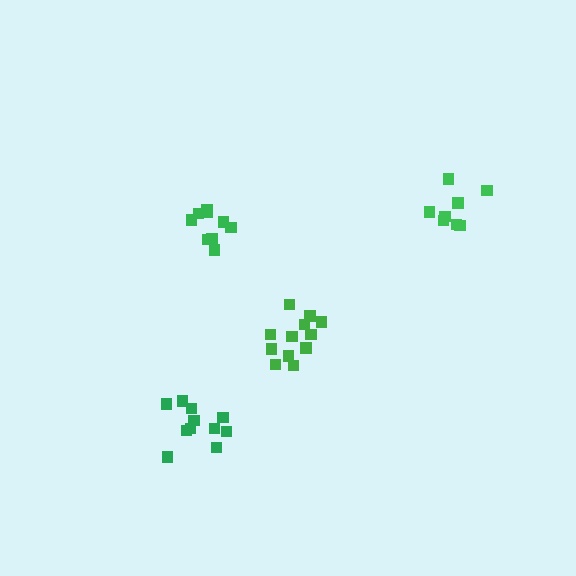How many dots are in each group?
Group 1: 8 dots, Group 2: 9 dots, Group 3: 11 dots, Group 4: 12 dots (40 total).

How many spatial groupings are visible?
There are 4 spatial groupings.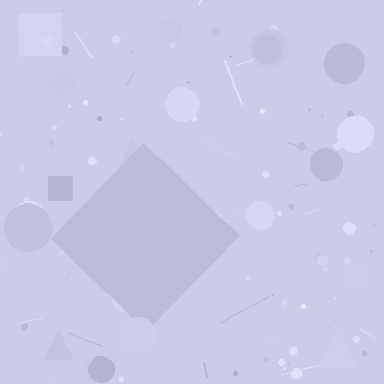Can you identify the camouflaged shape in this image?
The camouflaged shape is a diamond.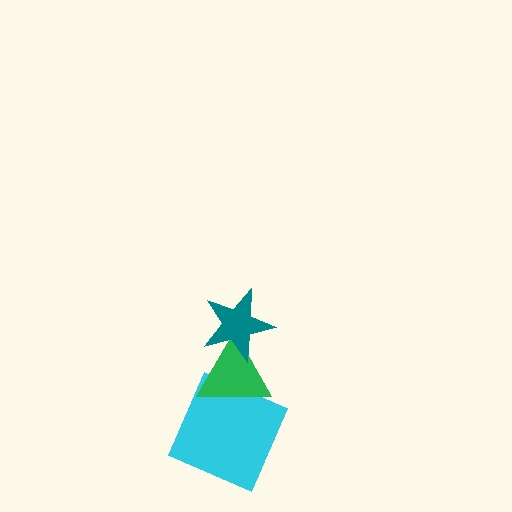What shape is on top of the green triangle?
The teal star is on top of the green triangle.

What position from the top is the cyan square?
The cyan square is 3rd from the top.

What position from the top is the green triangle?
The green triangle is 2nd from the top.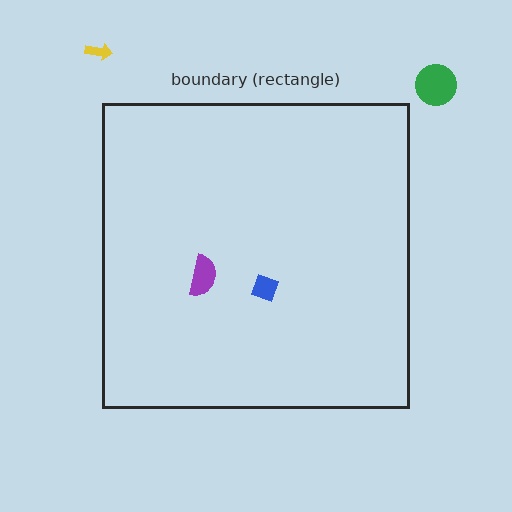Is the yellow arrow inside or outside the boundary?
Outside.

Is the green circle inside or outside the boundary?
Outside.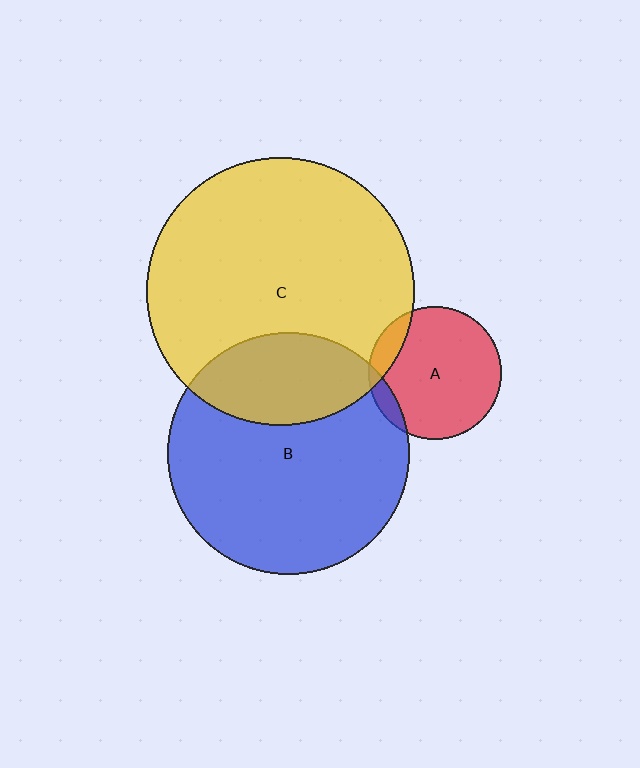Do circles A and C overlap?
Yes.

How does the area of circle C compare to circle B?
Approximately 1.2 times.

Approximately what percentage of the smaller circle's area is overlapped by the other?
Approximately 10%.